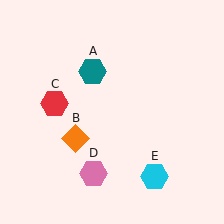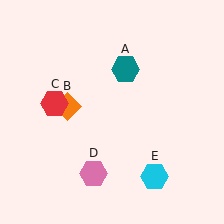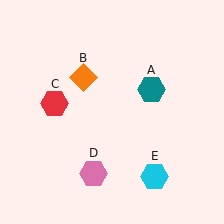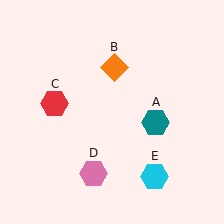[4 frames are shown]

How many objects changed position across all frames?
2 objects changed position: teal hexagon (object A), orange diamond (object B).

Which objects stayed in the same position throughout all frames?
Red hexagon (object C) and pink hexagon (object D) and cyan hexagon (object E) remained stationary.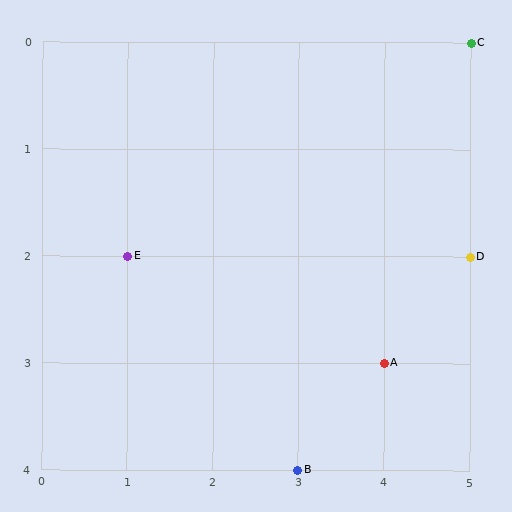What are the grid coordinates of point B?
Point B is at grid coordinates (3, 4).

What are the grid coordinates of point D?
Point D is at grid coordinates (5, 2).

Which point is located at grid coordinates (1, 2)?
Point E is at (1, 2).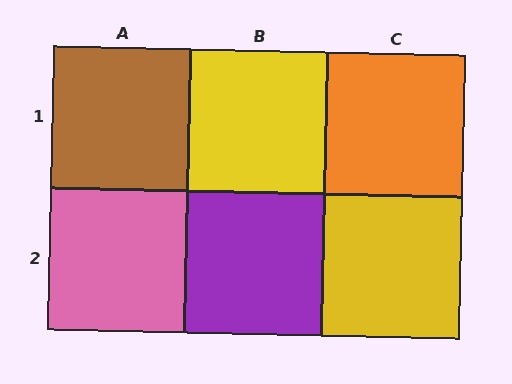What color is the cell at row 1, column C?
Orange.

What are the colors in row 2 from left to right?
Pink, purple, yellow.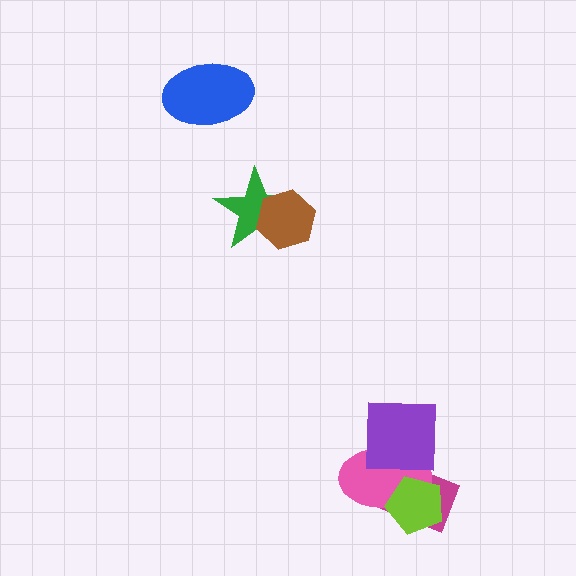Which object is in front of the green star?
The brown hexagon is in front of the green star.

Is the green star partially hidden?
Yes, it is partially covered by another shape.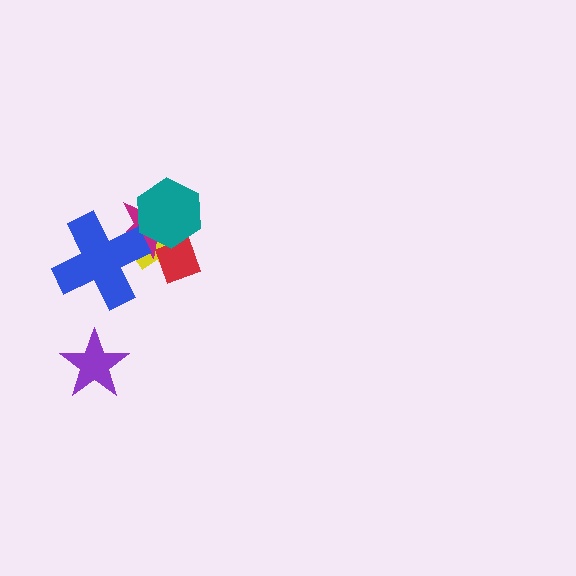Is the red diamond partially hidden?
Yes, it is partially covered by another shape.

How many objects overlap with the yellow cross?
4 objects overlap with the yellow cross.